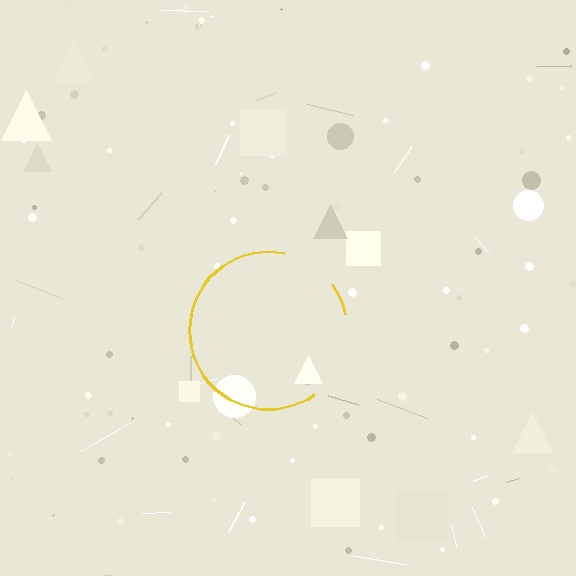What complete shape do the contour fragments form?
The contour fragments form a circle.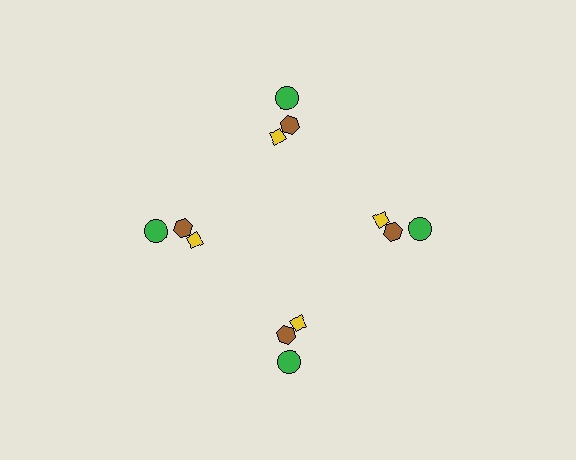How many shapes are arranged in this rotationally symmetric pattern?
There are 12 shapes, arranged in 4 groups of 3.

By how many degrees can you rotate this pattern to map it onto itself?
The pattern maps onto itself every 90 degrees of rotation.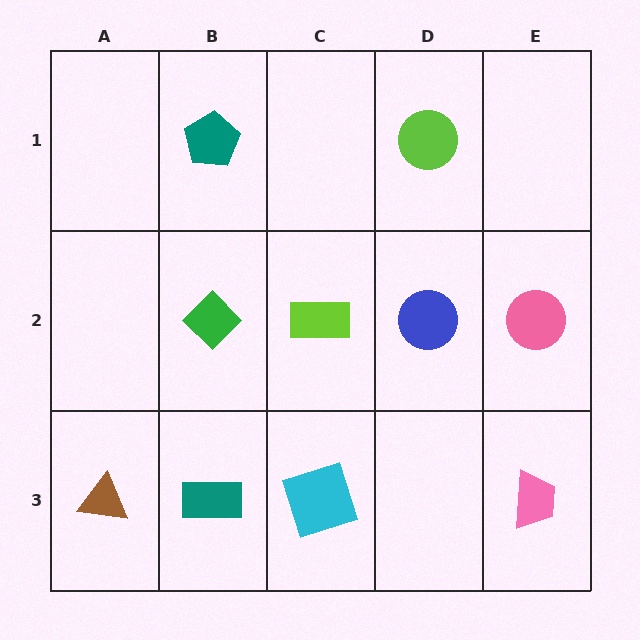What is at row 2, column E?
A pink circle.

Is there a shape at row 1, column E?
No, that cell is empty.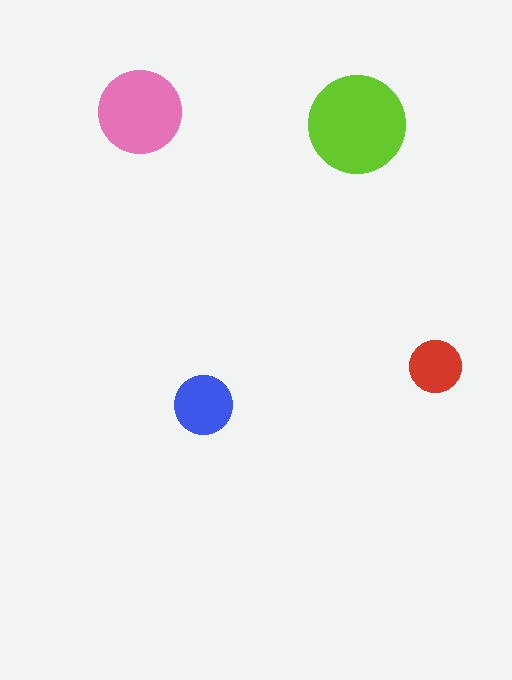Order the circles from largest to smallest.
the lime one, the pink one, the blue one, the red one.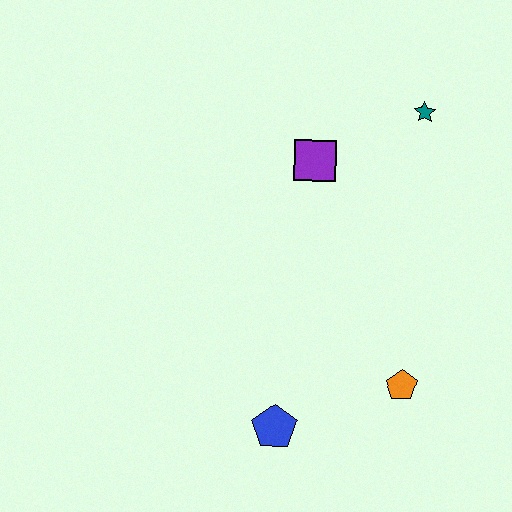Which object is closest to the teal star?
The purple square is closest to the teal star.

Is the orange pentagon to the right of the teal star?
No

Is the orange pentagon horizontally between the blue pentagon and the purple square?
No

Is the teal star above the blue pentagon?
Yes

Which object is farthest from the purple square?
The blue pentagon is farthest from the purple square.